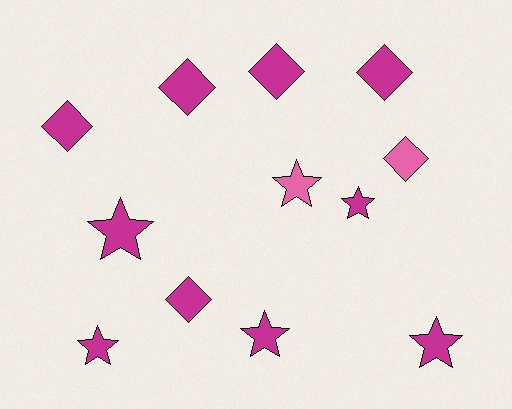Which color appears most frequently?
Magenta, with 10 objects.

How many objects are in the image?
There are 12 objects.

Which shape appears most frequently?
Star, with 6 objects.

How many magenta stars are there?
There are 5 magenta stars.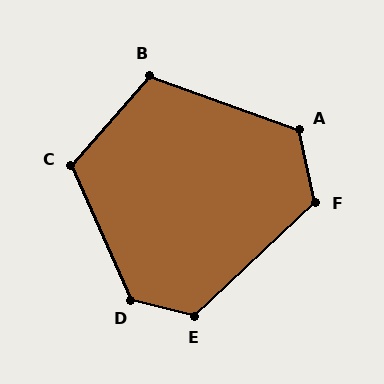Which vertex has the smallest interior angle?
B, at approximately 111 degrees.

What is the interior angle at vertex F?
Approximately 120 degrees (obtuse).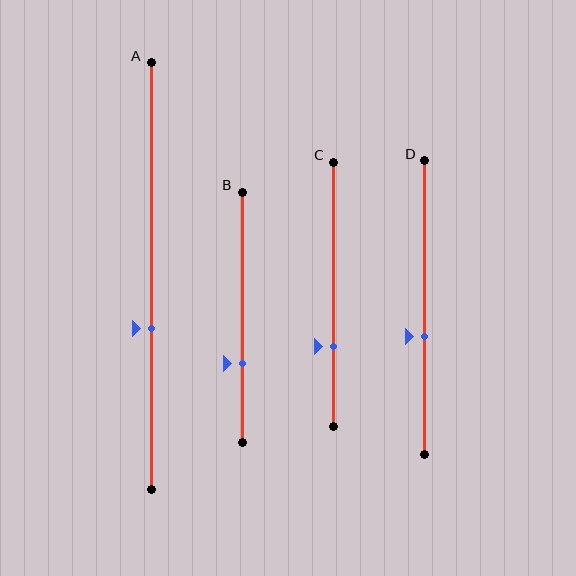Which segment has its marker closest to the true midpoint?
Segment D has its marker closest to the true midpoint.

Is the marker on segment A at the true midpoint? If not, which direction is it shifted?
No, the marker on segment A is shifted downward by about 12% of the segment length.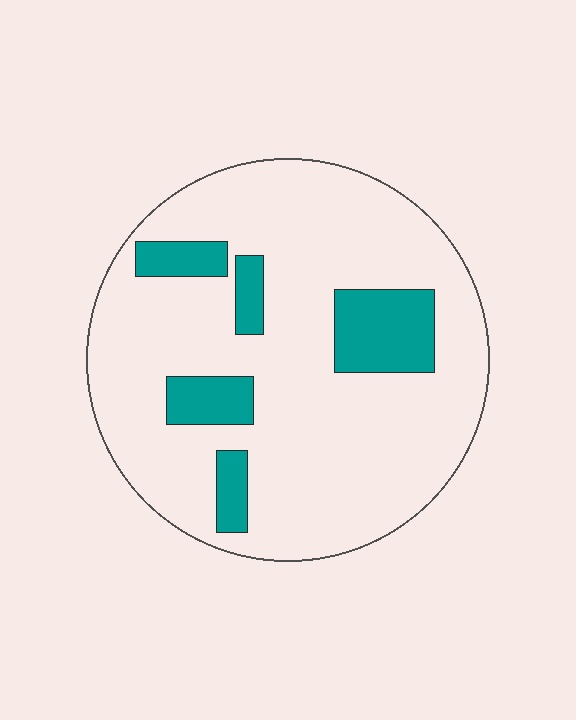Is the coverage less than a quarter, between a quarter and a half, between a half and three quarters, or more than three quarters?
Less than a quarter.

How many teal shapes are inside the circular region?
5.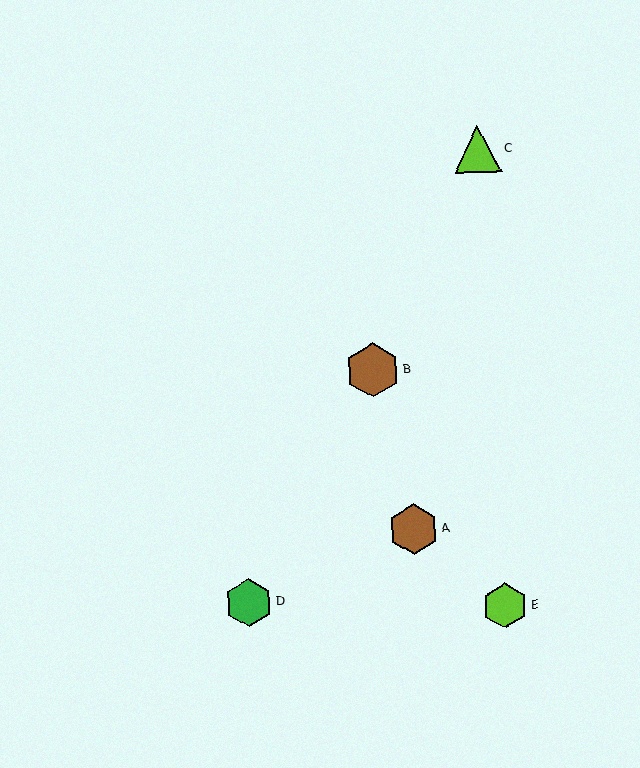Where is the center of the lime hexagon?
The center of the lime hexagon is at (505, 606).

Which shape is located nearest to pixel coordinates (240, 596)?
The green hexagon (labeled D) at (249, 603) is nearest to that location.